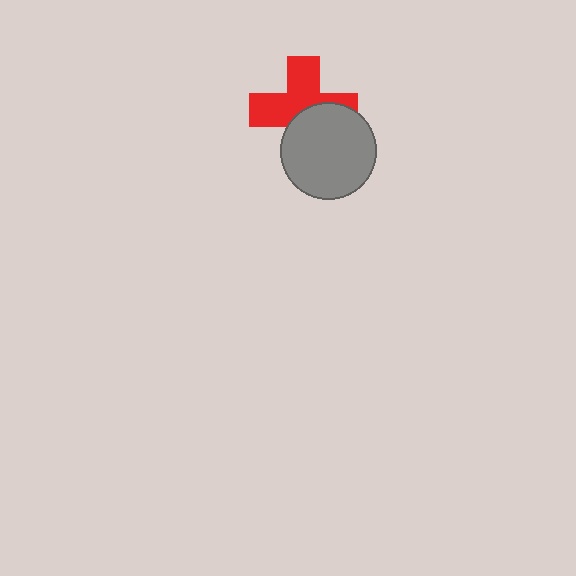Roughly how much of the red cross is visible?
About half of it is visible (roughly 57%).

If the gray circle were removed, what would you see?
You would see the complete red cross.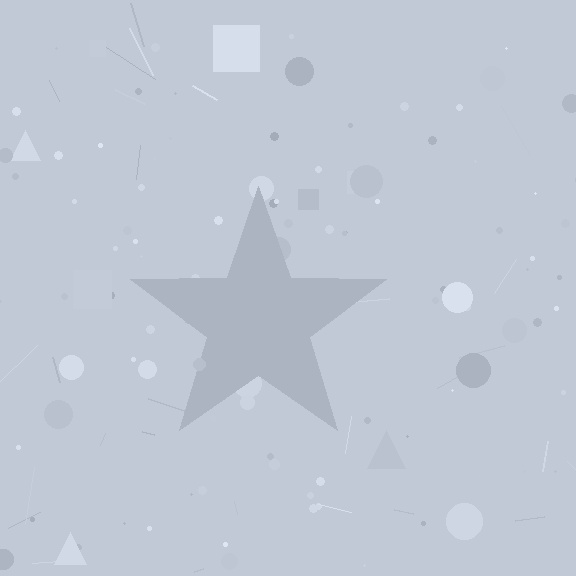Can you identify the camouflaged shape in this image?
The camouflaged shape is a star.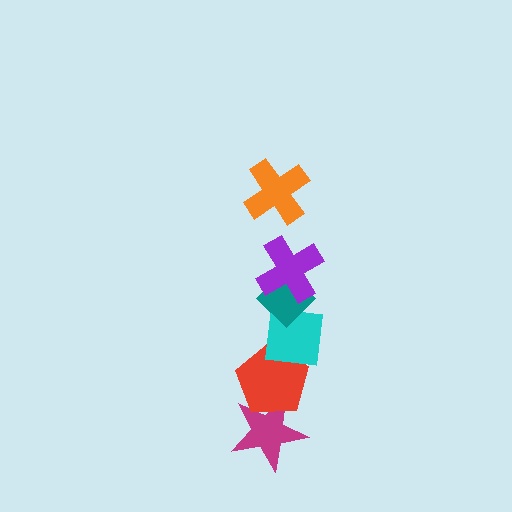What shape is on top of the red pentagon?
The cyan square is on top of the red pentagon.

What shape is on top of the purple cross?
The orange cross is on top of the purple cross.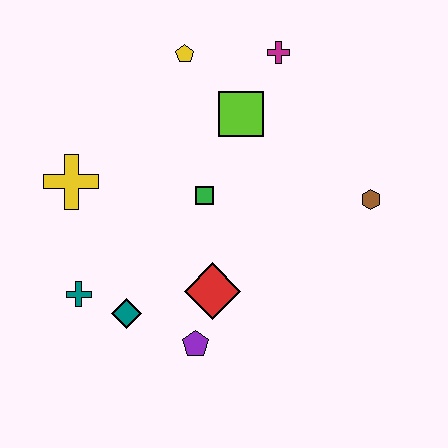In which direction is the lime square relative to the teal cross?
The lime square is above the teal cross.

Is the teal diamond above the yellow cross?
No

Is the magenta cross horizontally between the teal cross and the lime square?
No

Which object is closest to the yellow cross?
The teal cross is closest to the yellow cross.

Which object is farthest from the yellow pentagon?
The purple pentagon is farthest from the yellow pentagon.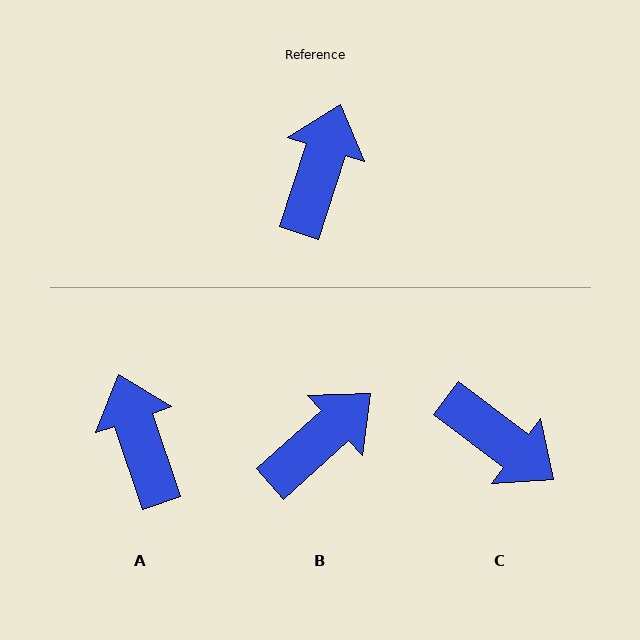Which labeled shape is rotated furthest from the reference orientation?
C, about 109 degrees away.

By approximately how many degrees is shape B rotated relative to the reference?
Approximately 30 degrees clockwise.